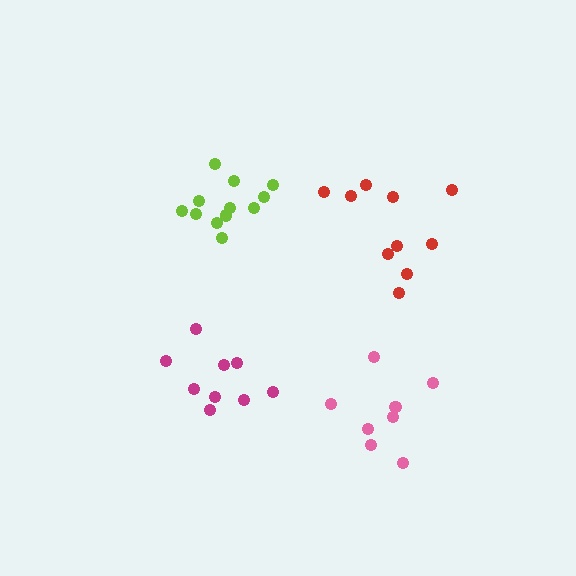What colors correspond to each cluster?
The clusters are colored: pink, lime, magenta, red.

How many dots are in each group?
Group 1: 8 dots, Group 2: 12 dots, Group 3: 9 dots, Group 4: 10 dots (39 total).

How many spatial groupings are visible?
There are 4 spatial groupings.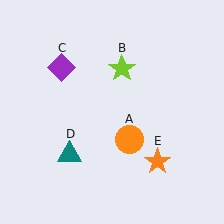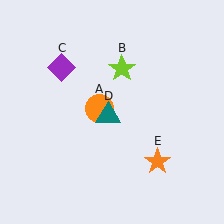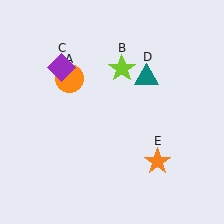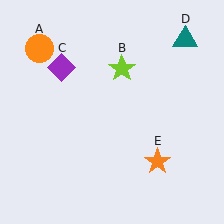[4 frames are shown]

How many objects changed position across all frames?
2 objects changed position: orange circle (object A), teal triangle (object D).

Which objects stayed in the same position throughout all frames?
Lime star (object B) and purple diamond (object C) and orange star (object E) remained stationary.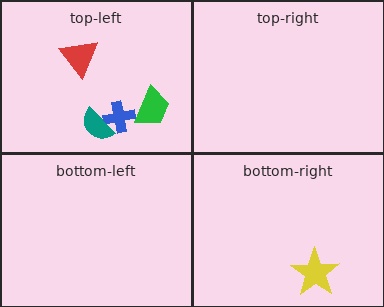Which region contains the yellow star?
The bottom-right region.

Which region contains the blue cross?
The top-left region.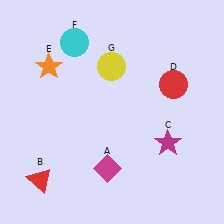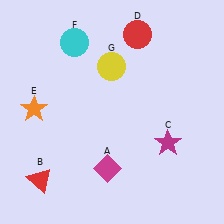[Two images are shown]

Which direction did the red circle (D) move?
The red circle (D) moved up.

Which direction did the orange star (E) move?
The orange star (E) moved down.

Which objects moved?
The objects that moved are: the red circle (D), the orange star (E).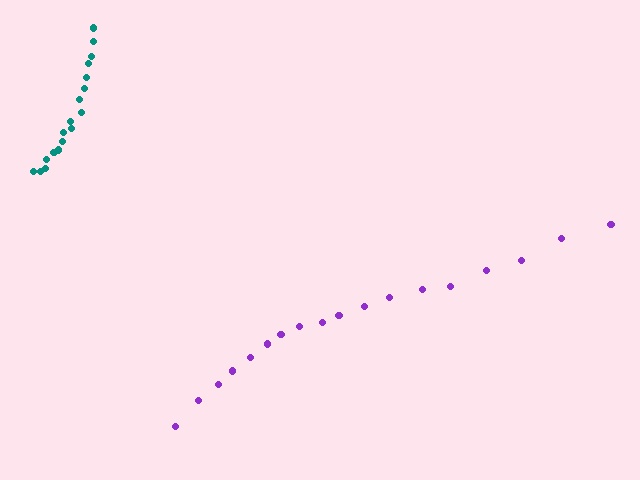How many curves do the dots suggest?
There are 2 distinct paths.